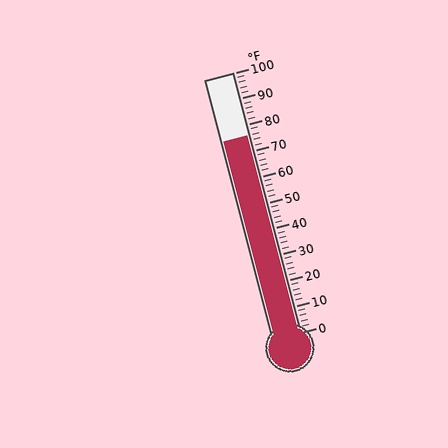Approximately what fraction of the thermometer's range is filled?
The thermometer is filled to approximately 75% of its range.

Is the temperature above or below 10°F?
The temperature is above 10°F.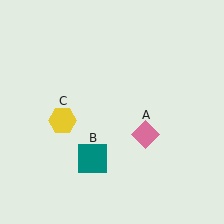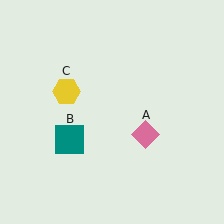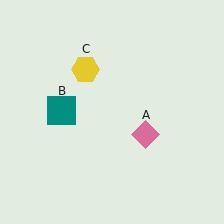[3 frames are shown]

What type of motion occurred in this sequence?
The teal square (object B), yellow hexagon (object C) rotated clockwise around the center of the scene.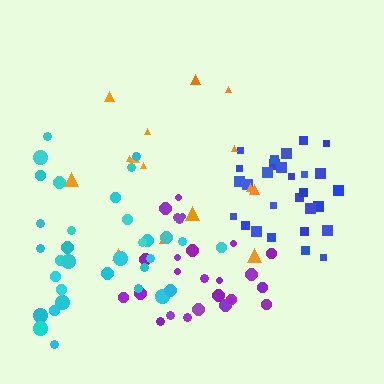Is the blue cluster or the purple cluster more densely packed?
Blue.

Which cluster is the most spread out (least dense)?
Orange.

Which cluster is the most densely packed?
Blue.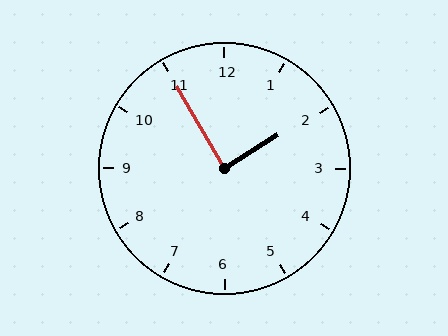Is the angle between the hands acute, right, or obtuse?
It is right.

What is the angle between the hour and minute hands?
Approximately 88 degrees.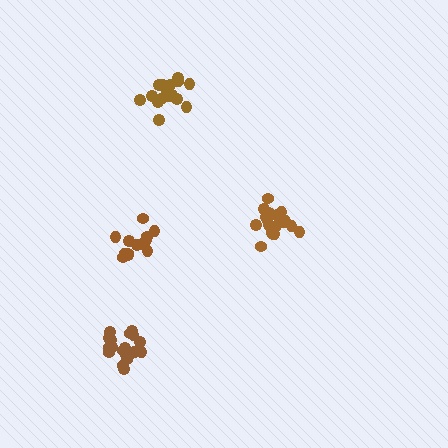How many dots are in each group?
Group 1: 20 dots, Group 2: 17 dots, Group 3: 19 dots, Group 4: 14 dots (70 total).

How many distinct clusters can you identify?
There are 4 distinct clusters.